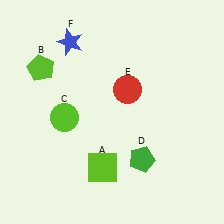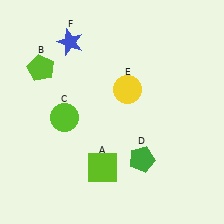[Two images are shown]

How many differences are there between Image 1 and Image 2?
There is 1 difference between the two images.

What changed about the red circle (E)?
In Image 1, E is red. In Image 2, it changed to yellow.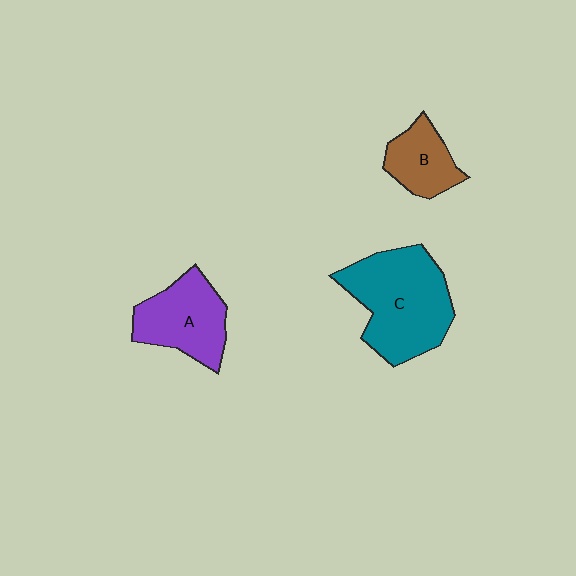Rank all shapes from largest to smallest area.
From largest to smallest: C (teal), A (purple), B (brown).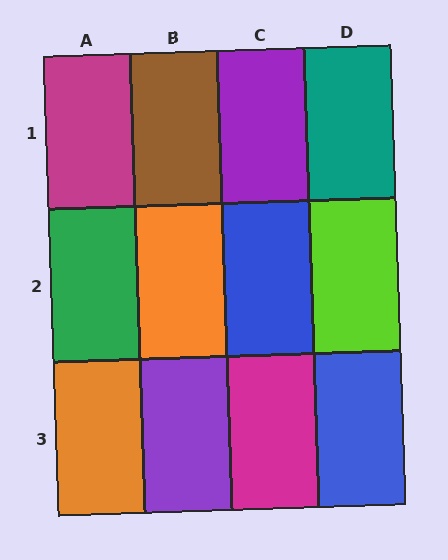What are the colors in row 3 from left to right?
Orange, purple, magenta, blue.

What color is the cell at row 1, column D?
Teal.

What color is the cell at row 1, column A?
Magenta.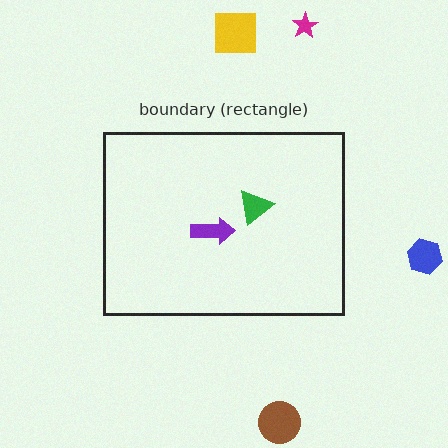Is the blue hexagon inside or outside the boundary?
Outside.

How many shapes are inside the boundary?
2 inside, 4 outside.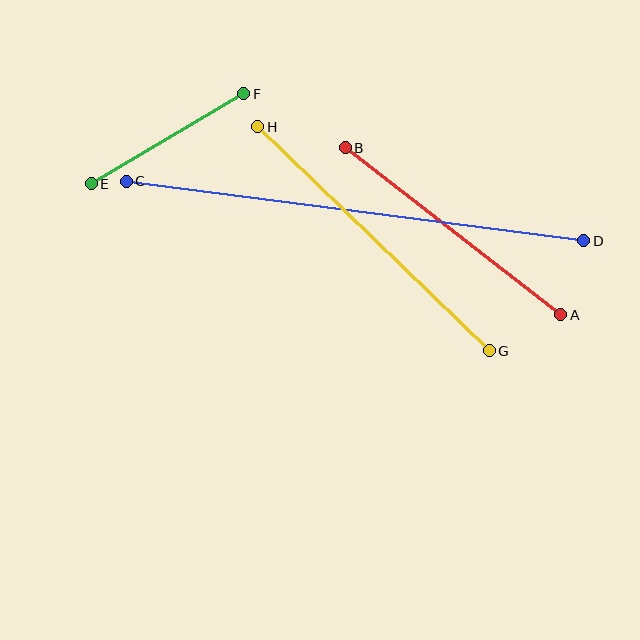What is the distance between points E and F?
The distance is approximately 177 pixels.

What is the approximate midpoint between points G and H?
The midpoint is at approximately (374, 239) pixels.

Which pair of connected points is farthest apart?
Points C and D are farthest apart.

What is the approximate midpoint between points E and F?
The midpoint is at approximately (167, 139) pixels.